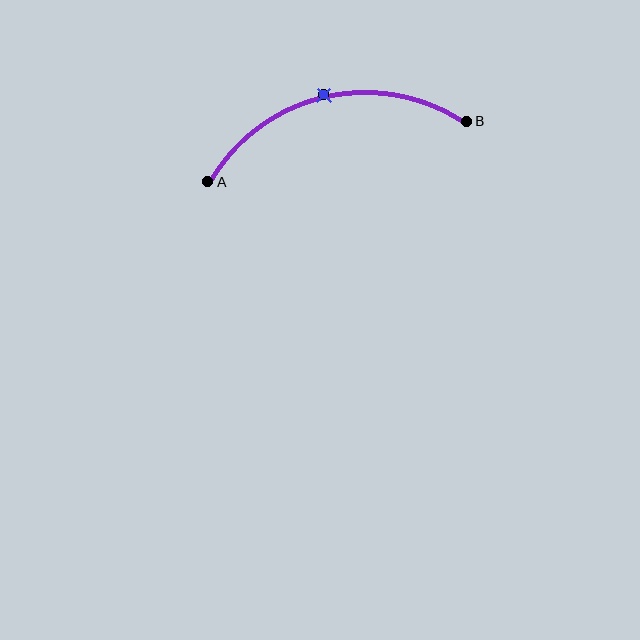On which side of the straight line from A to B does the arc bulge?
The arc bulges above the straight line connecting A and B.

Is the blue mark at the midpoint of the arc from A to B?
Yes. The blue mark lies on the arc at equal arc-length from both A and B — it is the arc midpoint.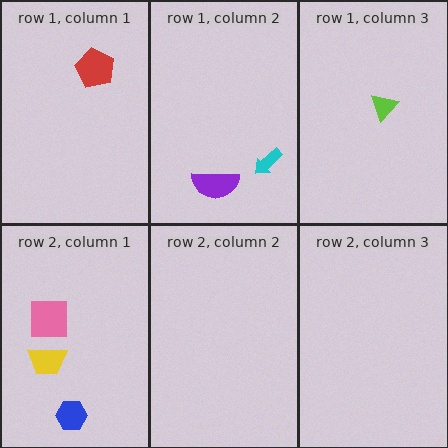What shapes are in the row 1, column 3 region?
The lime triangle.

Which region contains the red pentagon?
The row 1, column 1 region.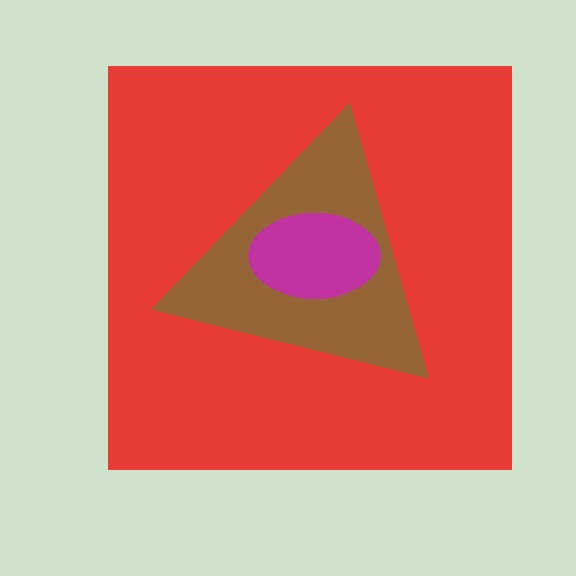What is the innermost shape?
The magenta ellipse.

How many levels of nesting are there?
3.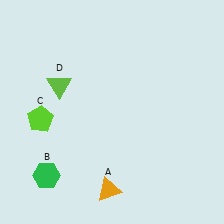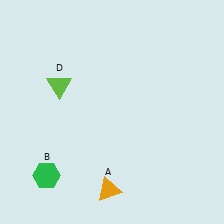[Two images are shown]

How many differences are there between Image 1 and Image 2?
There is 1 difference between the two images.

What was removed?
The lime pentagon (C) was removed in Image 2.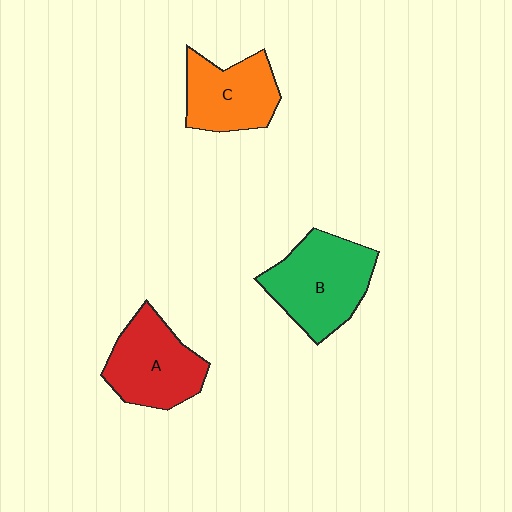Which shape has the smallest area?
Shape C (orange).